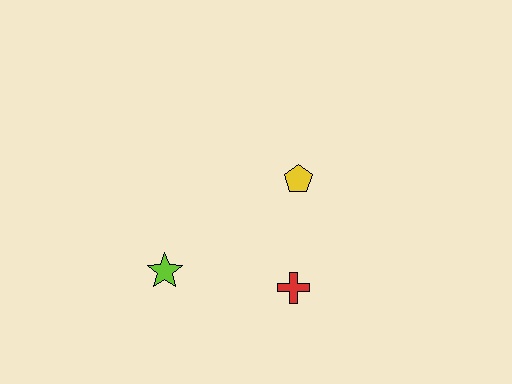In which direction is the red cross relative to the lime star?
The red cross is to the right of the lime star.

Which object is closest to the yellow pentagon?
The red cross is closest to the yellow pentagon.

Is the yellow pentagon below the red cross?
No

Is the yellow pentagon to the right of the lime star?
Yes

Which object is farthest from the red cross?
The lime star is farthest from the red cross.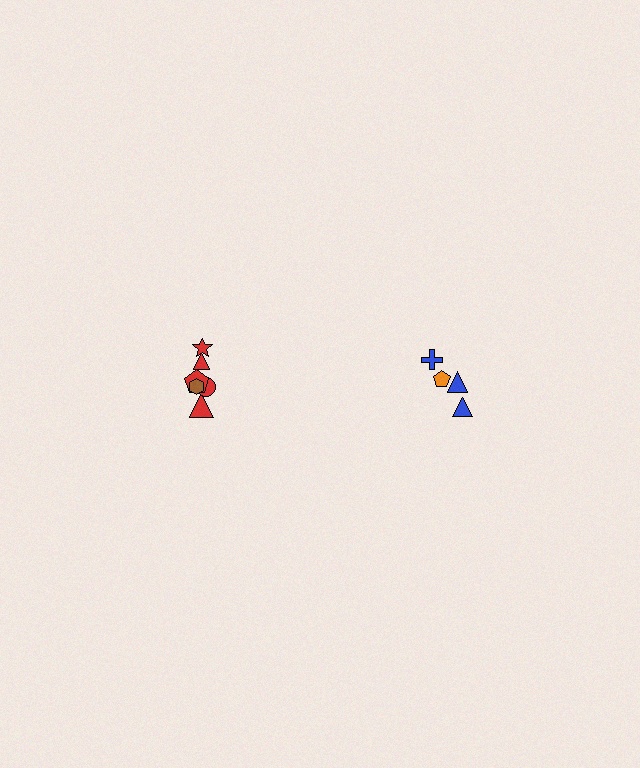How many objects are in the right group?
There are 4 objects.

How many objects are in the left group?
There are 6 objects.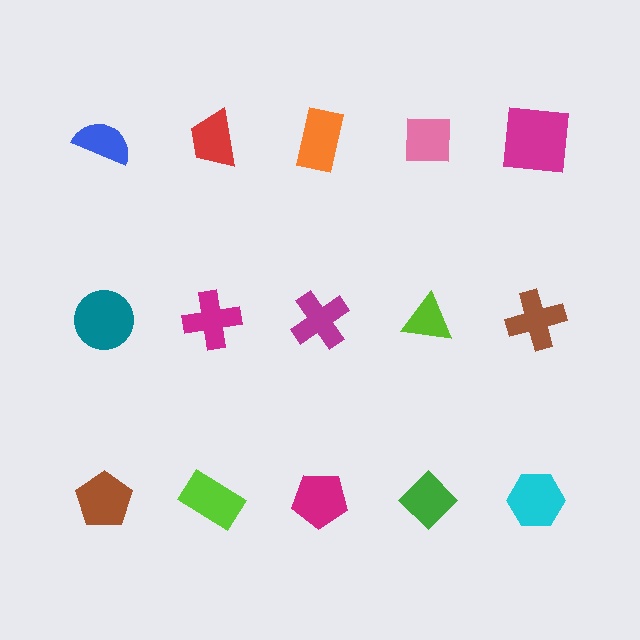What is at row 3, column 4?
A green diamond.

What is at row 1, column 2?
A red trapezoid.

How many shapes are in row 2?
5 shapes.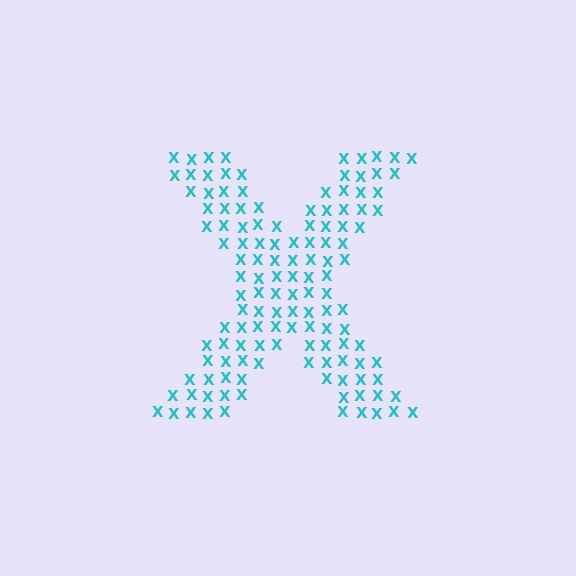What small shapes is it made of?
It is made of small letter X's.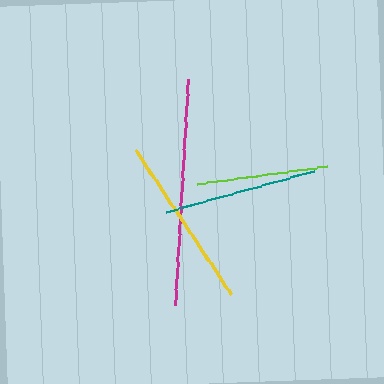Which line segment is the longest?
The magenta line is the longest at approximately 226 pixels.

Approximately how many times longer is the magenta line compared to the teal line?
The magenta line is approximately 1.5 times the length of the teal line.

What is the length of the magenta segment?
The magenta segment is approximately 226 pixels long.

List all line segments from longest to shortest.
From longest to shortest: magenta, yellow, teal, lime.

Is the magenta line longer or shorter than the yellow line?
The magenta line is longer than the yellow line.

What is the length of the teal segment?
The teal segment is approximately 155 pixels long.